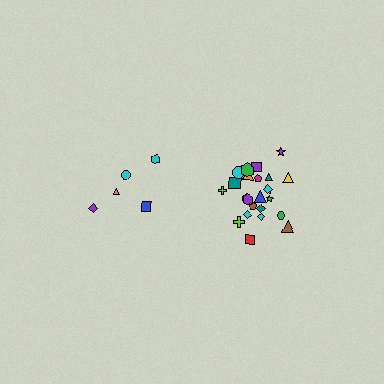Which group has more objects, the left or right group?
The right group.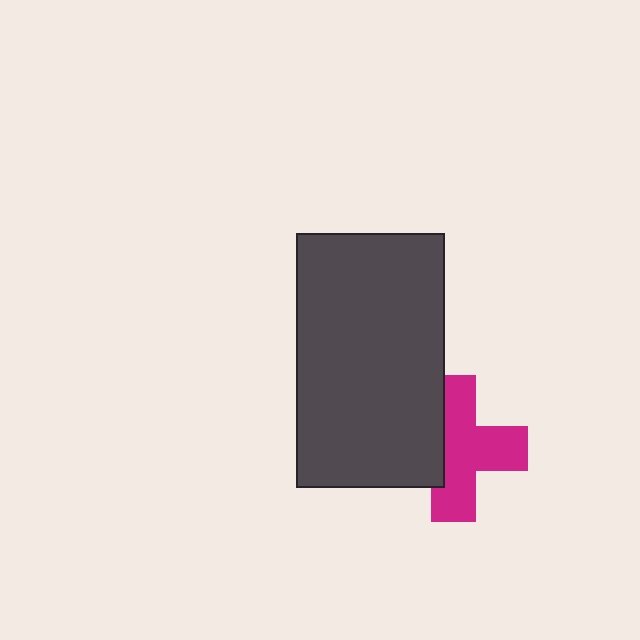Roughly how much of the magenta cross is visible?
About half of it is visible (roughly 65%).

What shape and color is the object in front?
The object in front is a dark gray rectangle.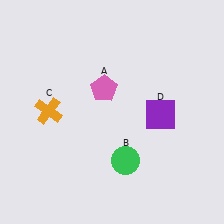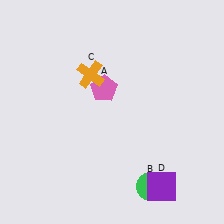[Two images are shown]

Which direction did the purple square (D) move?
The purple square (D) moved down.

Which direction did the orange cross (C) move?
The orange cross (C) moved right.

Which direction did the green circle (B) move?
The green circle (B) moved down.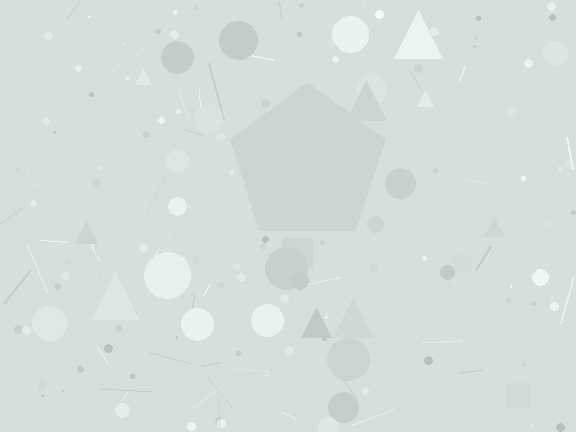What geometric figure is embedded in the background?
A pentagon is embedded in the background.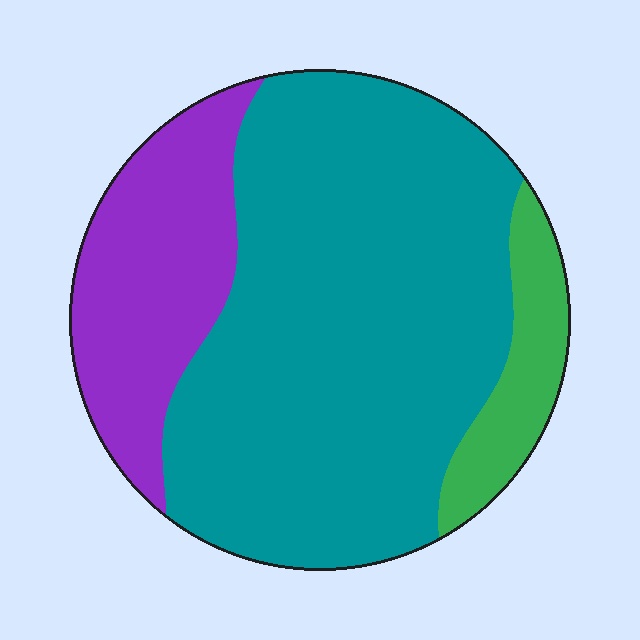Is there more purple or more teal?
Teal.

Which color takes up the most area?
Teal, at roughly 70%.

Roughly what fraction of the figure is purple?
Purple covers 22% of the figure.